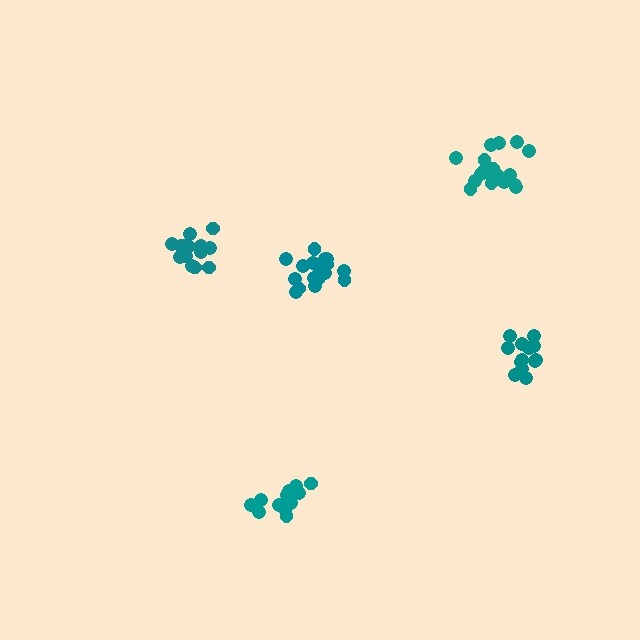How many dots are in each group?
Group 1: 18 dots, Group 2: 14 dots, Group 3: 14 dots, Group 4: 18 dots, Group 5: 13 dots (77 total).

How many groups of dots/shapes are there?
There are 5 groups.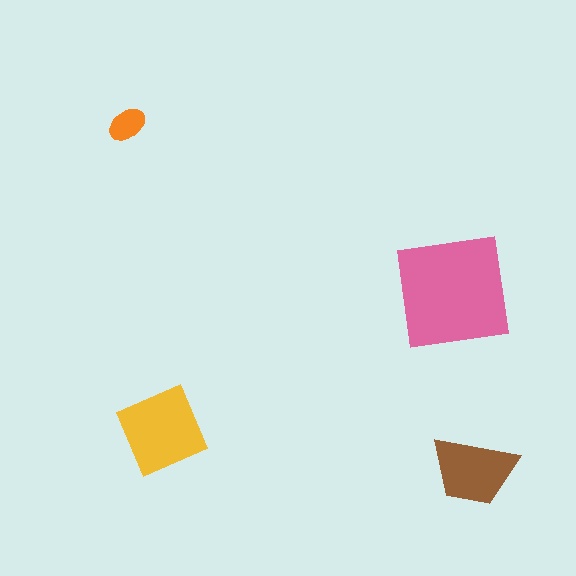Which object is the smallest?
The orange ellipse.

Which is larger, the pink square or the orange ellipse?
The pink square.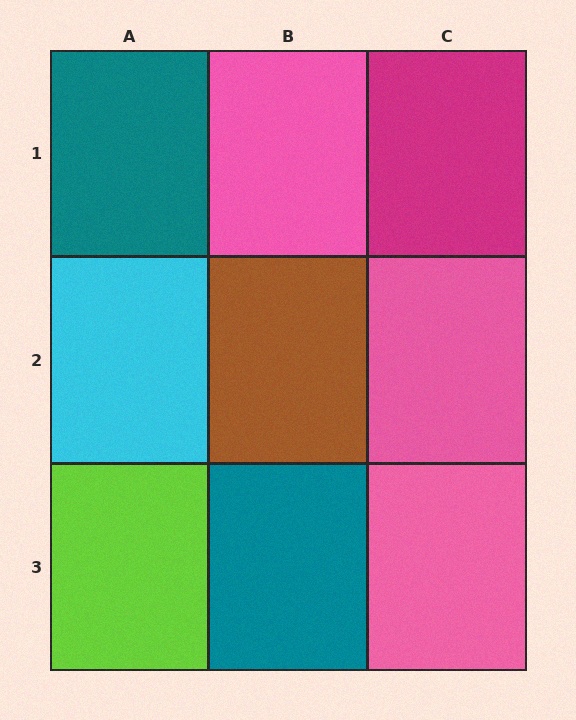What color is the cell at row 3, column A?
Lime.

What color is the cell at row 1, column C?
Magenta.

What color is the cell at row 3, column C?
Pink.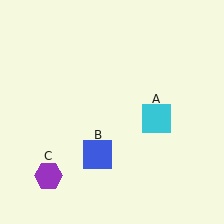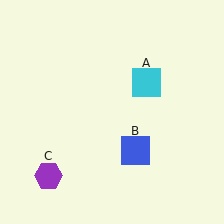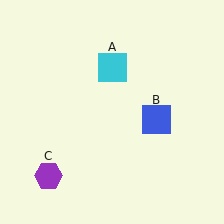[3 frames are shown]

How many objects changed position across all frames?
2 objects changed position: cyan square (object A), blue square (object B).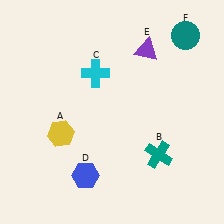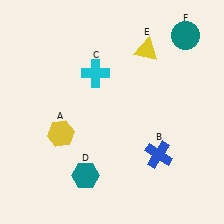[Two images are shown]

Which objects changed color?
B changed from teal to blue. D changed from blue to teal. E changed from purple to yellow.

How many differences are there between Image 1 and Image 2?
There are 3 differences between the two images.